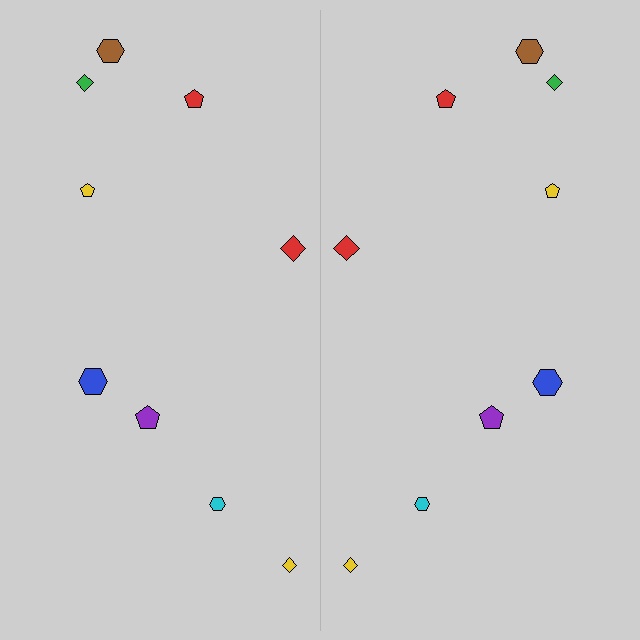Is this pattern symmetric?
Yes, this pattern has bilateral (reflection) symmetry.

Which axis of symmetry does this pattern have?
The pattern has a vertical axis of symmetry running through the center of the image.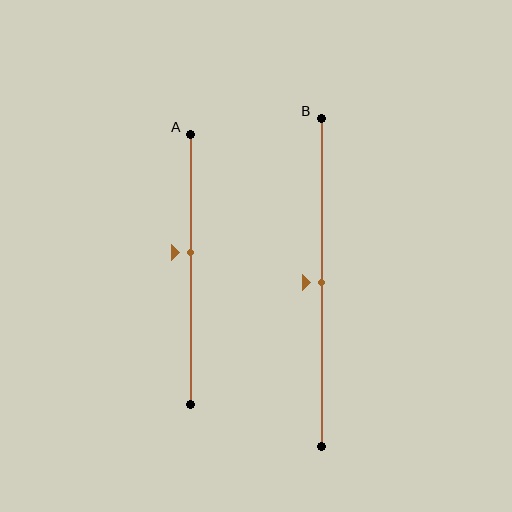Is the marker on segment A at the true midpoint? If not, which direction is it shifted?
No, the marker on segment A is shifted upward by about 6% of the segment length.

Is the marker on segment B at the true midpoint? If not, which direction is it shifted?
Yes, the marker on segment B is at the true midpoint.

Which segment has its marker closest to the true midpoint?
Segment B has its marker closest to the true midpoint.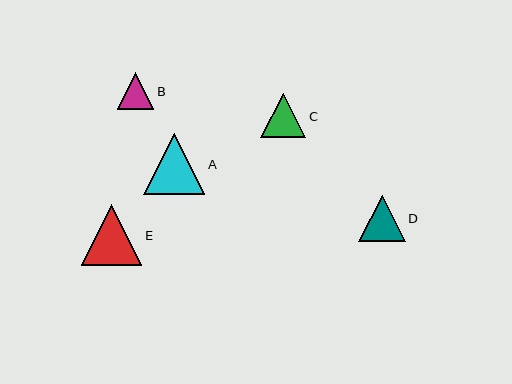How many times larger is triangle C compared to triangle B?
Triangle C is approximately 1.2 times the size of triangle B.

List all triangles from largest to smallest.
From largest to smallest: A, E, D, C, B.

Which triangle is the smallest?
Triangle B is the smallest with a size of approximately 36 pixels.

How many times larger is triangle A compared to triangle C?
Triangle A is approximately 1.4 times the size of triangle C.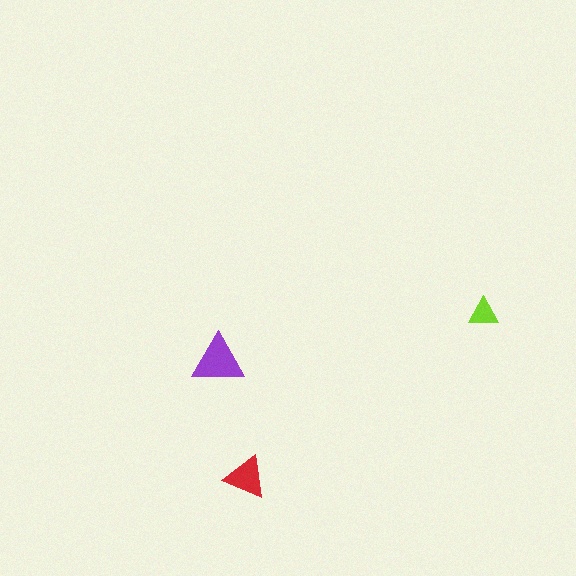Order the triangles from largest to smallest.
the purple one, the red one, the lime one.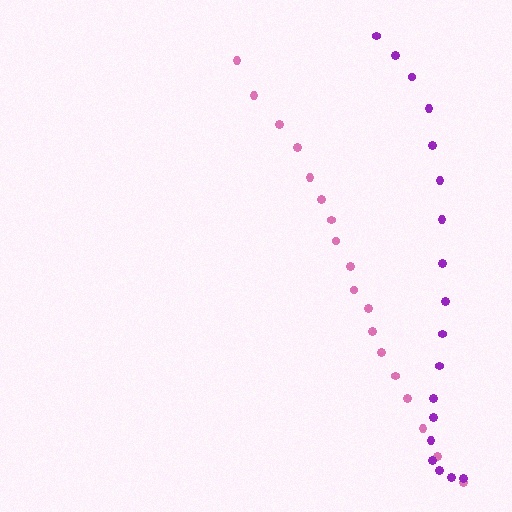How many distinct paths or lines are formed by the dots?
There are 2 distinct paths.